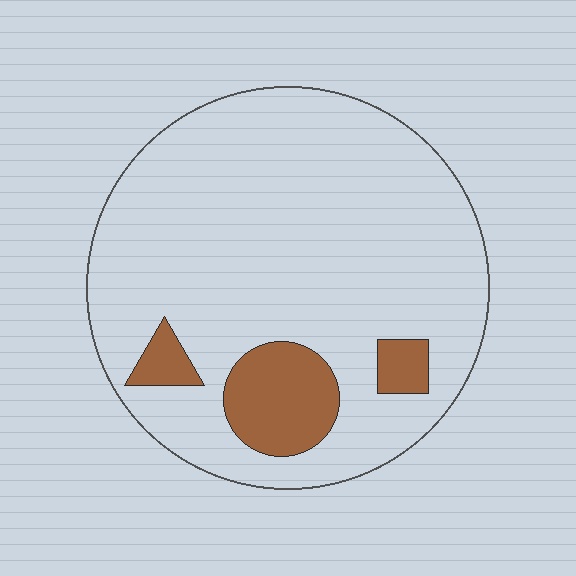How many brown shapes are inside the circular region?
3.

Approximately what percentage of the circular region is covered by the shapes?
Approximately 15%.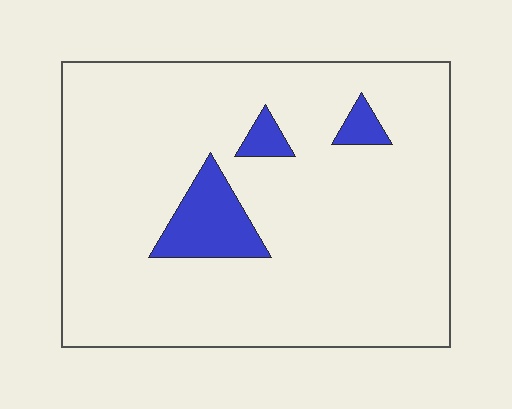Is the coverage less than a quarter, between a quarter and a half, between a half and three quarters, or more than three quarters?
Less than a quarter.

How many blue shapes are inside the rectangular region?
3.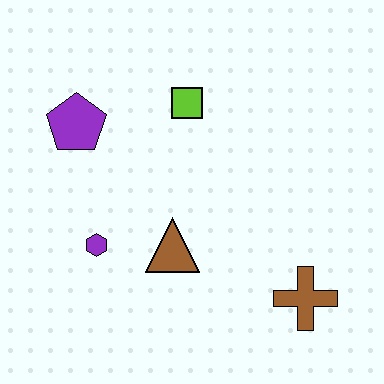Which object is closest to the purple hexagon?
The brown triangle is closest to the purple hexagon.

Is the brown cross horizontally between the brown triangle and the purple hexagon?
No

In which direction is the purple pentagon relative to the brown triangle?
The purple pentagon is above the brown triangle.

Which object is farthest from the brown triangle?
The purple pentagon is farthest from the brown triangle.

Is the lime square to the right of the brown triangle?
Yes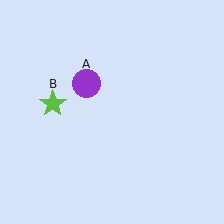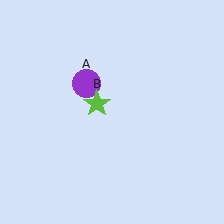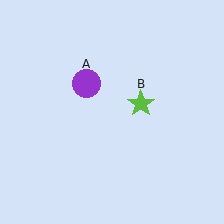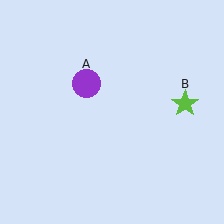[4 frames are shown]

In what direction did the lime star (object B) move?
The lime star (object B) moved right.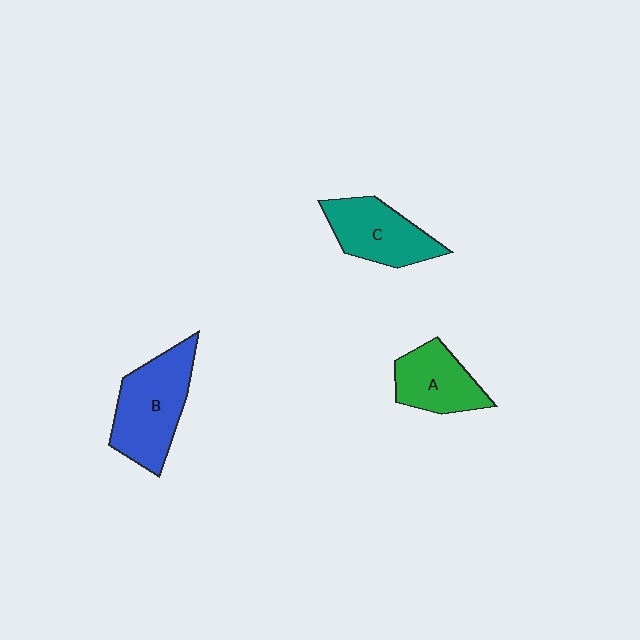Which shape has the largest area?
Shape B (blue).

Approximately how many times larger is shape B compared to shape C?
Approximately 1.3 times.